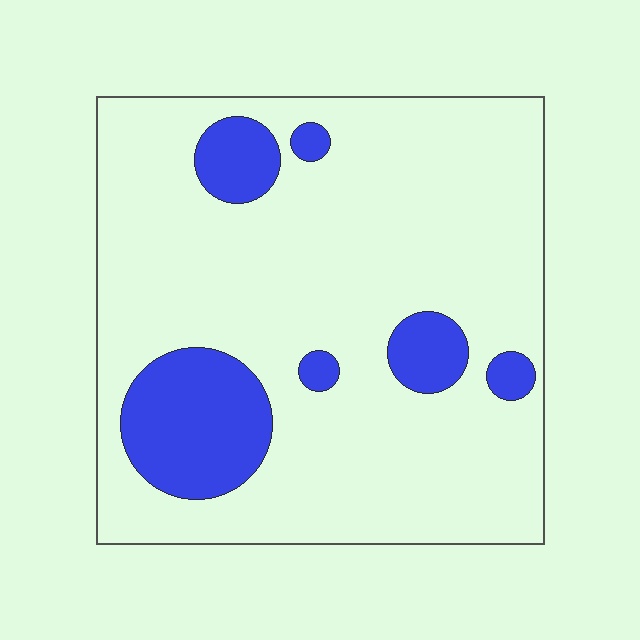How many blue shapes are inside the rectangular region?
6.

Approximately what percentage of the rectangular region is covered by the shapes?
Approximately 15%.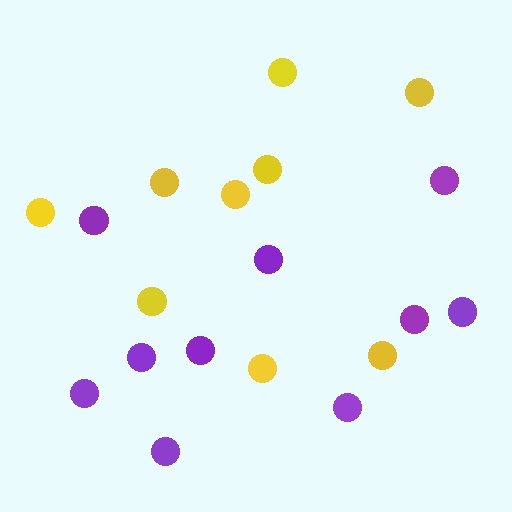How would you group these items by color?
There are 2 groups: one group of purple circles (10) and one group of yellow circles (9).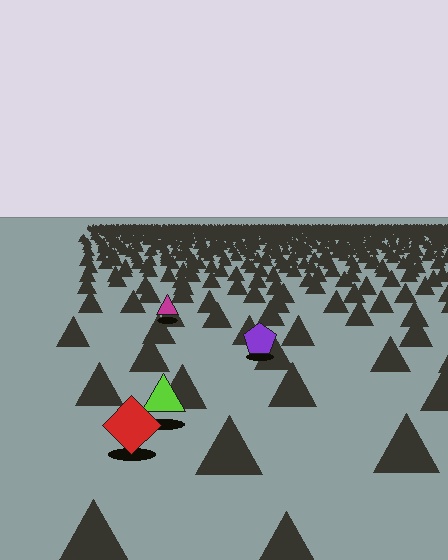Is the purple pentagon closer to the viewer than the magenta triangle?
Yes. The purple pentagon is closer — you can tell from the texture gradient: the ground texture is coarser near it.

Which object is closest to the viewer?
The red diamond is closest. The texture marks near it are larger and more spread out.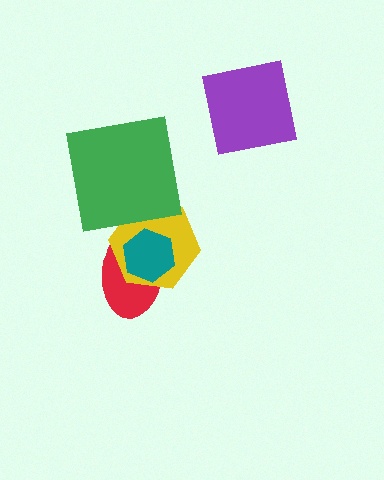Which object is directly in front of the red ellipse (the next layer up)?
The yellow hexagon is directly in front of the red ellipse.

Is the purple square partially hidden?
No, no other shape covers it.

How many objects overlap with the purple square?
0 objects overlap with the purple square.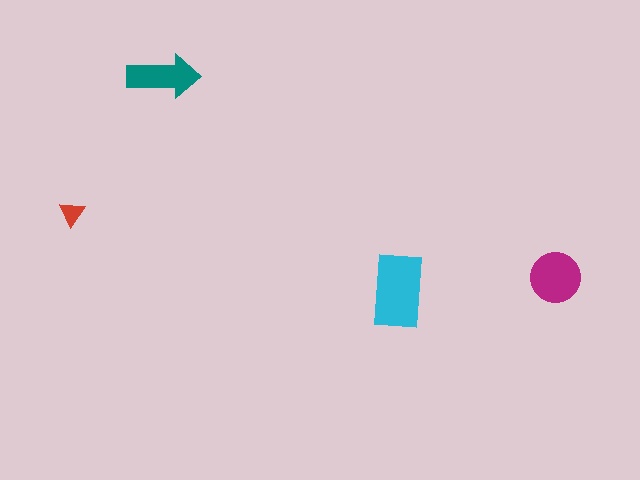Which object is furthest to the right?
The magenta circle is rightmost.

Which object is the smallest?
The red triangle.